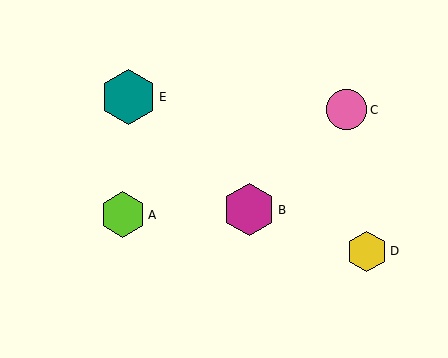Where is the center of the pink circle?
The center of the pink circle is at (347, 110).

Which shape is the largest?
The teal hexagon (labeled E) is the largest.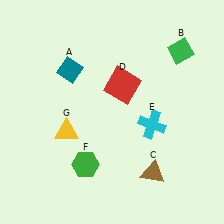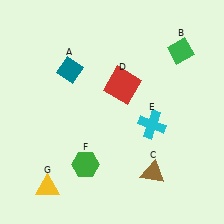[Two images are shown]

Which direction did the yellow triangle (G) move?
The yellow triangle (G) moved down.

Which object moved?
The yellow triangle (G) moved down.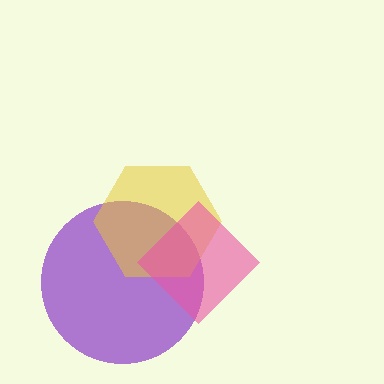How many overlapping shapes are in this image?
There are 3 overlapping shapes in the image.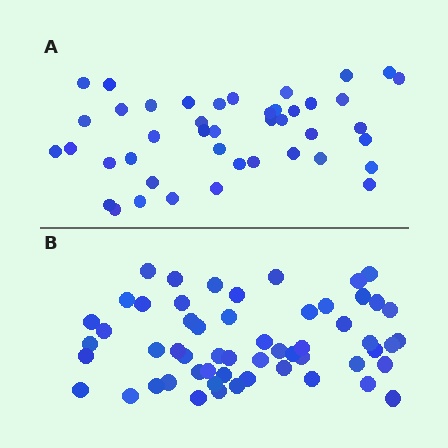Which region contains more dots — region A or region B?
Region B (the bottom region) has more dots.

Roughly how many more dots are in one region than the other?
Region B has approximately 15 more dots than region A.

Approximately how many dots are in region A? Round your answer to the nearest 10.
About 40 dots. (The exact count is 43, which rounds to 40.)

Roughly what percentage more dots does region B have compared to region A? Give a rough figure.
About 30% more.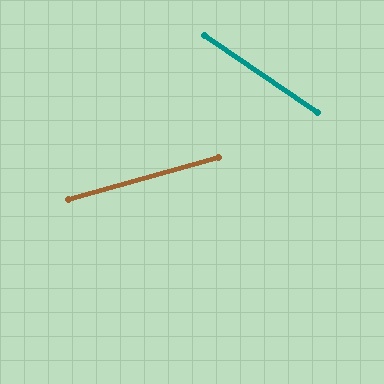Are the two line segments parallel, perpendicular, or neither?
Neither parallel nor perpendicular — they differ by about 50°.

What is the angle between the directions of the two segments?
Approximately 50 degrees.